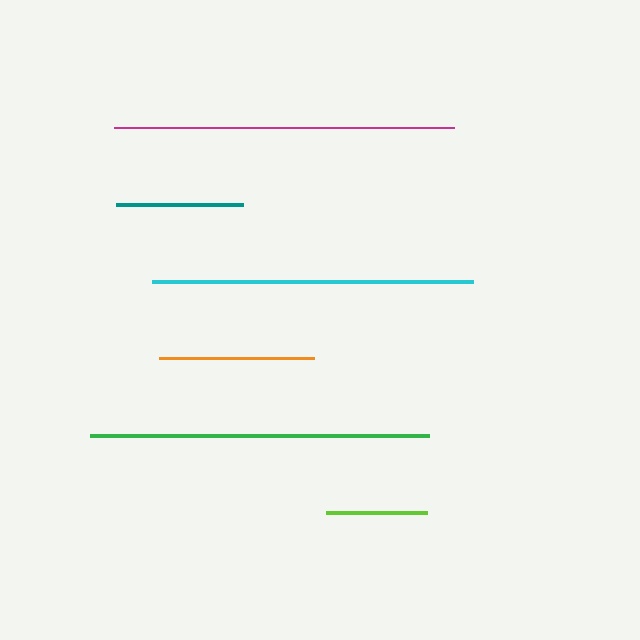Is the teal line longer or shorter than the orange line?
The orange line is longer than the teal line.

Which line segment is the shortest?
The lime line is the shortest at approximately 101 pixels.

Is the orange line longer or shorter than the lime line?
The orange line is longer than the lime line.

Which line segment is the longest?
The magenta line is the longest at approximately 340 pixels.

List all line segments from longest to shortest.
From longest to shortest: magenta, green, cyan, orange, teal, lime.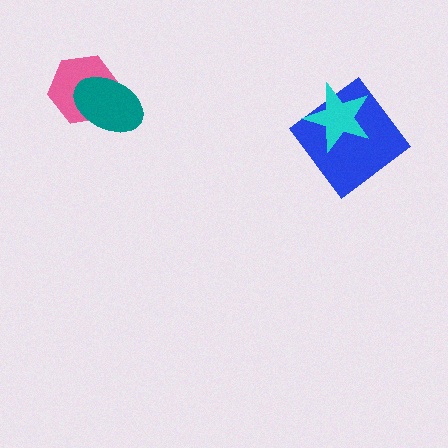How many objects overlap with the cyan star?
1 object overlaps with the cyan star.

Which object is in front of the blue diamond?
The cyan star is in front of the blue diamond.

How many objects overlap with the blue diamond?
1 object overlaps with the blue diamond.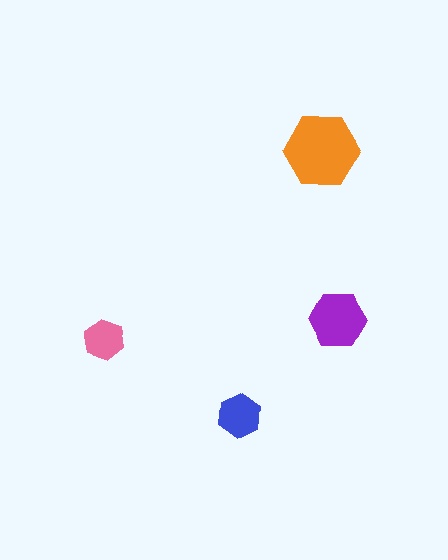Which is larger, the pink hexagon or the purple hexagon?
The purple one.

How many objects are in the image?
There are 4 objects in the image.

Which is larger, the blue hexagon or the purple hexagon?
The purple one.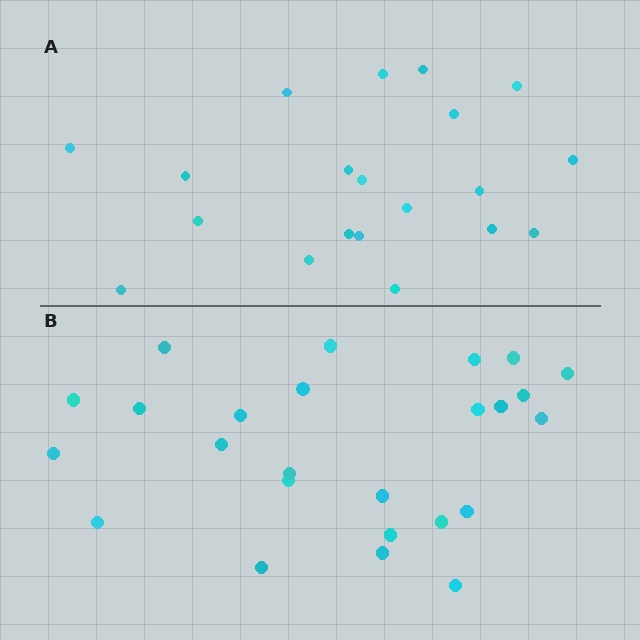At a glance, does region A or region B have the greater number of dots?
Region B (the bottom region) has more dots.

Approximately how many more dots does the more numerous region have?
Region B has about 5 more dots than region A.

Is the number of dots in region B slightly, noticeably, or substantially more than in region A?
Region B has noticeably more, but not dramatically so. The ratio is roughly 1.2 to 1.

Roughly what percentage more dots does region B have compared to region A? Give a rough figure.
About 25% more.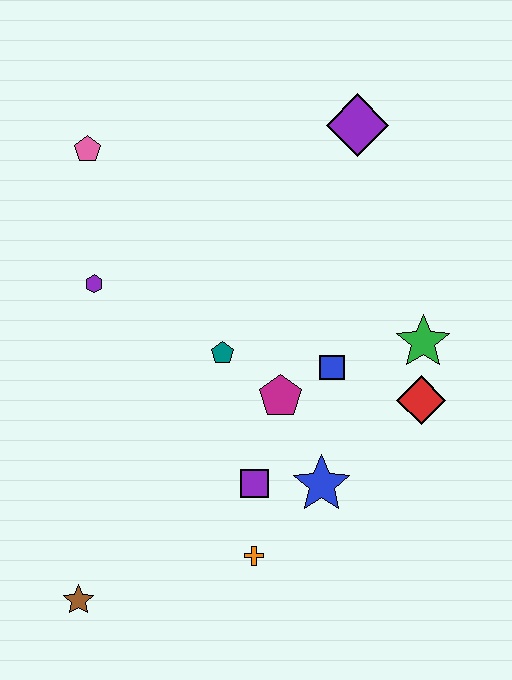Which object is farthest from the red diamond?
The pink pentagon is farthest from the red diamond.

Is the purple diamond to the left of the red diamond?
Yes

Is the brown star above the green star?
No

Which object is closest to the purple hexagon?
The pink pentagon is closest to the purple hexagon.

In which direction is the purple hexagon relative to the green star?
The purple hexagon is to the left of the green star.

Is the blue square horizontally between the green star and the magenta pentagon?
Yes